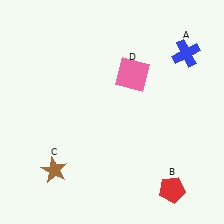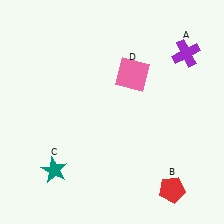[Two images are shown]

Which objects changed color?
A changed from blue to purple. C changed from brown to teal.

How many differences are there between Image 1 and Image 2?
There are 2 differences between the two images.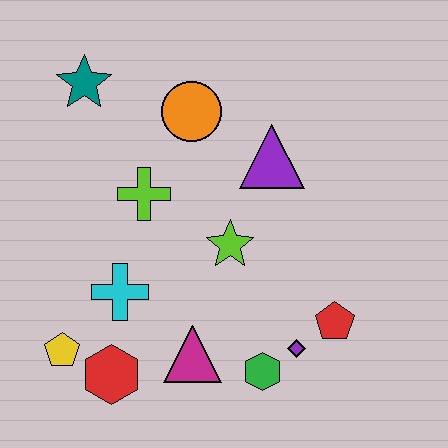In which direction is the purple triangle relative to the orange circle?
The purple triangle is to the right of the orange circle.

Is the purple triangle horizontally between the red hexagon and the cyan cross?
No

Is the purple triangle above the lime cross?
Yes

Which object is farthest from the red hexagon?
The teal star is farthest from the red hexagon.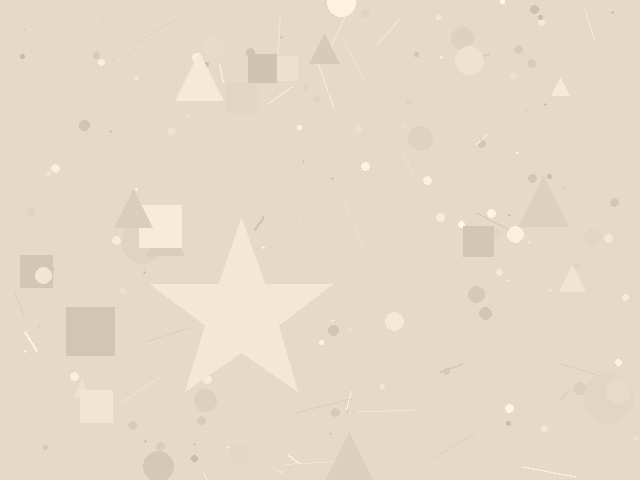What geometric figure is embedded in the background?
A star is embedded in the background.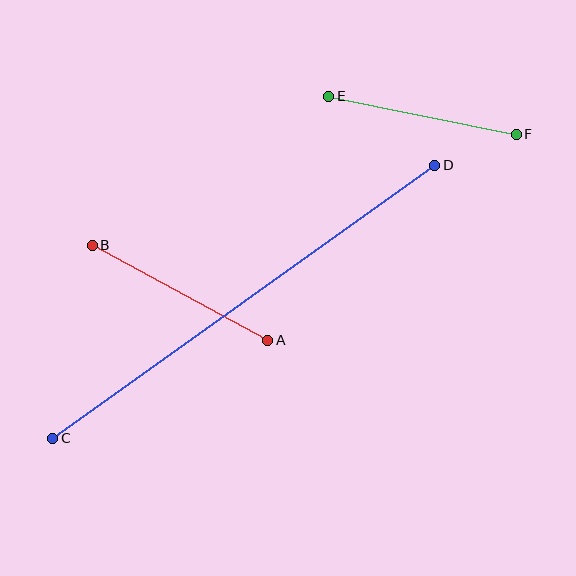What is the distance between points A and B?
The distance is approximately 200 pixels.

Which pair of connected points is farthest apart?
Points C and D are farthest apart.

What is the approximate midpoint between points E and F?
The midpoint is at approximately (422, 115) pixels.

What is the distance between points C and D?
The distance is approximately 470 pixels.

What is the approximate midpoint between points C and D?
The midpoint is at approximately (244, 302) pixels.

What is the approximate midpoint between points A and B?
The midpoint is at approximately (180, 293) pixels.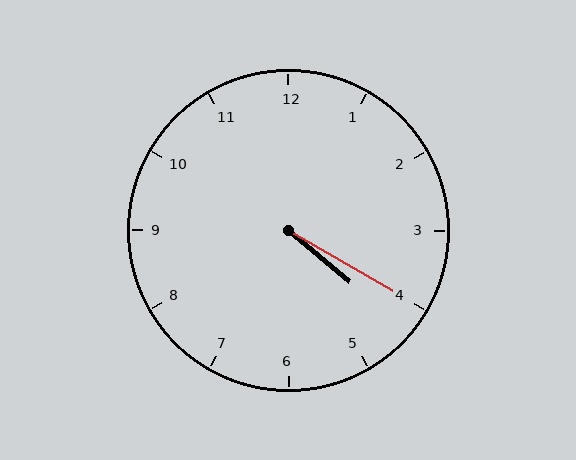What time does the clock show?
4:20.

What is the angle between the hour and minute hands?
Approximately 10 degrees.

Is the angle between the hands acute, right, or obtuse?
It is acute.